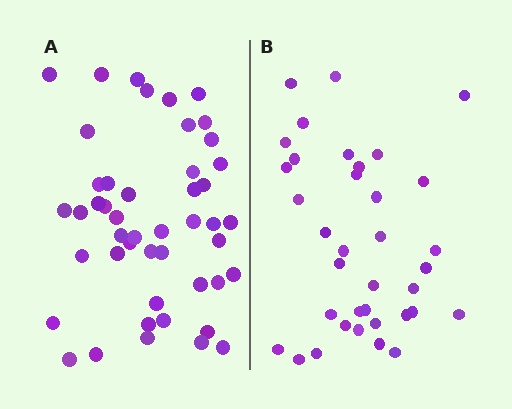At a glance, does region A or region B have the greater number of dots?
Region A (the left region) has more dots.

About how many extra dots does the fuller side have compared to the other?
Region A has roughly 12 or so more dots than region B.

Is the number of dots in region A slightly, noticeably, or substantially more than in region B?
Region A has noticeably more, but not dramatically so. The ratio is roughly 1.3 to 1.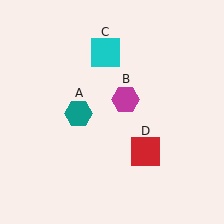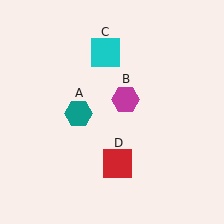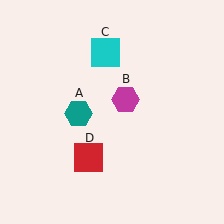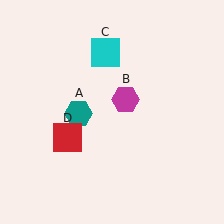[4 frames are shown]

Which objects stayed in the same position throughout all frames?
Teal hexagon (object A) and magenta hexagon (object B) and cyan square (object C) remained stationary.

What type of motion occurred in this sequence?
The red square (object D) rotated clockwise around the center of the scene.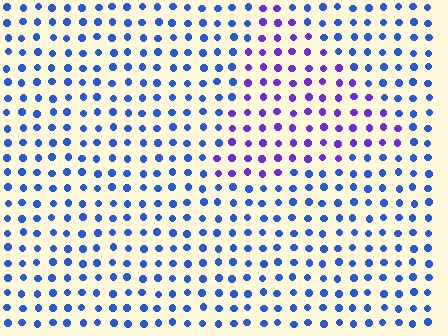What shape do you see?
I see a triangle.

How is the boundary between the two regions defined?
The boundary is defined purely by a slight shift in hue (about 42 degrees). Spacing, size, and orientation are identical on both sides.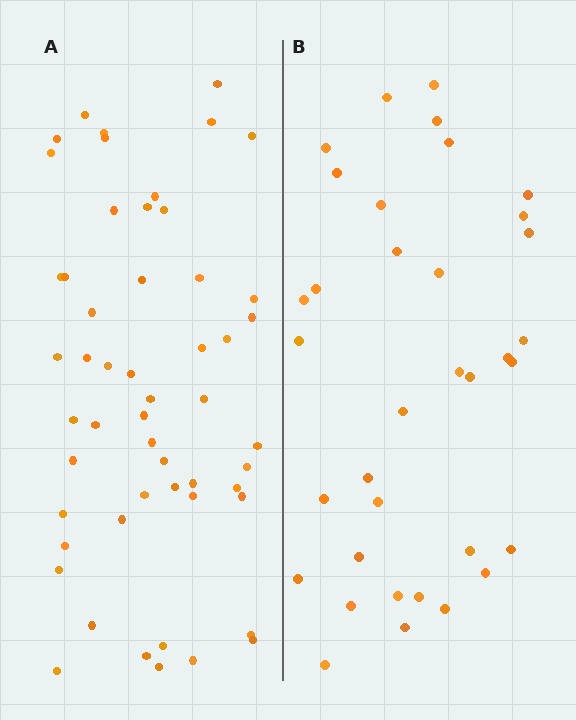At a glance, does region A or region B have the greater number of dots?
Region A (the left region) has more dots.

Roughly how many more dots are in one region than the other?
Region A has approximately 20 more dots than region B.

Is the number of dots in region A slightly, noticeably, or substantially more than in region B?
Region A has substantially more. The ratio is roughly 1.5 to 1.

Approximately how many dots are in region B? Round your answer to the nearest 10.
About 40 dots. (The exact count is 35, which rounds to 40.)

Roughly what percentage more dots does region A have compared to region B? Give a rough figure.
About 50% more.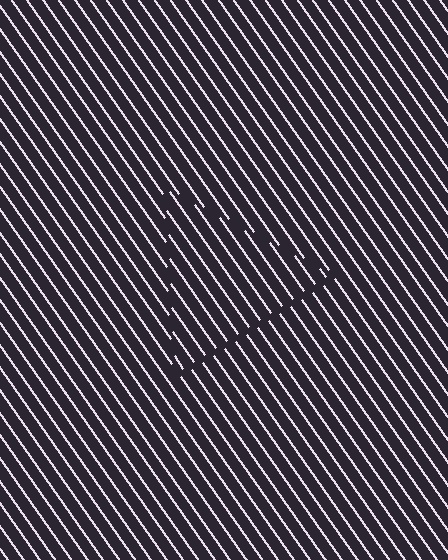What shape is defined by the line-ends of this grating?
An illusory triangle. The interior of the shape contains the same grating, shifted by half a period — the contour is defined by the phase discontinuity where line-ends from the inner and outer gratings abut.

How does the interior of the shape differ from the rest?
The interior of the shape contains the same grating, shifted by half a period — the contour is defined by the phase discontinuity where line-ends from the inner and outer gratings abut.